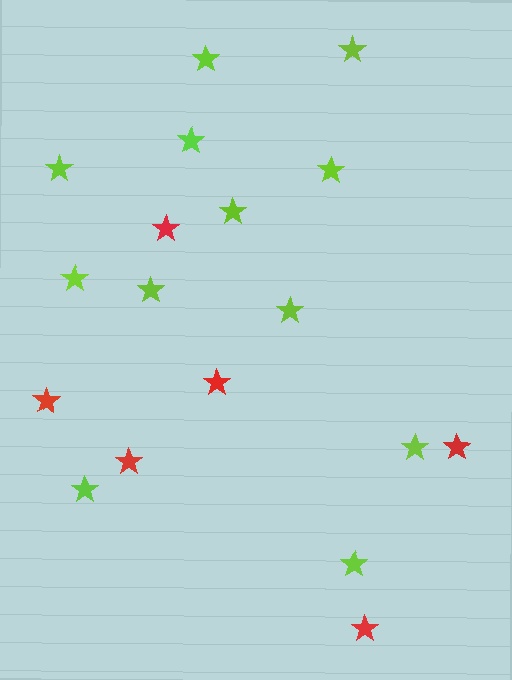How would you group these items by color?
There are 2 groups: one group of red stars (6) and one group of lime stars (12).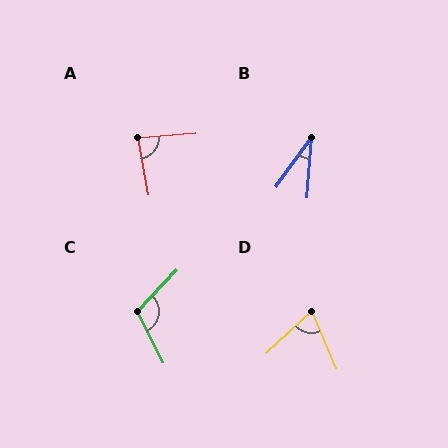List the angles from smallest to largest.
B (31°), D (70°), A (84°), C (110°).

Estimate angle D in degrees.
Approximately 70 degrees.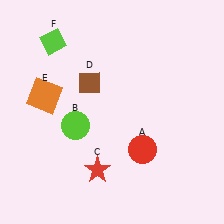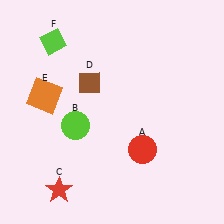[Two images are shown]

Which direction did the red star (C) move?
The red star (C) moved left.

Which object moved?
The red star (C) moved left.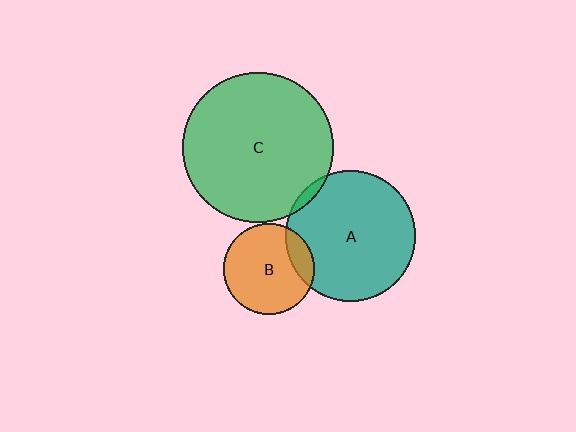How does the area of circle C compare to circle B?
Approximately 2.7 times.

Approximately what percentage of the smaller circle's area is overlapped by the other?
Approximately 15%.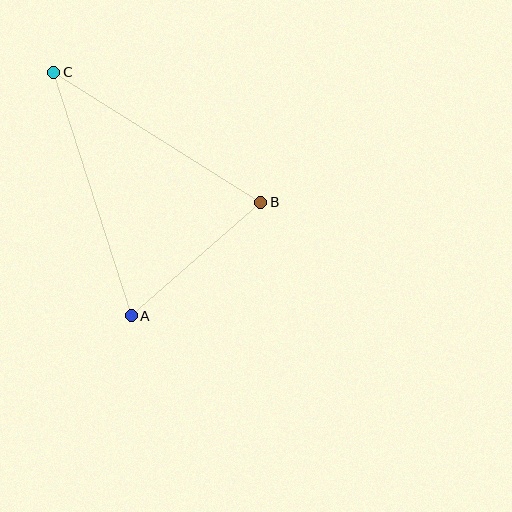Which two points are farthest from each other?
Points A and C are farthest from each other.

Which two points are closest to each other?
Points A and B are closest to each other.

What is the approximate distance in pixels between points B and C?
The distance between B and C is approximately 244 pixels.